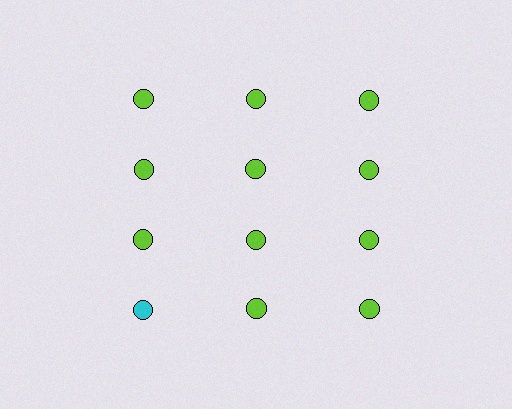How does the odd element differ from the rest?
It has a different color: cyan instead of lime.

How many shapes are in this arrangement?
There are 12 shapes arranged in a grid pattern.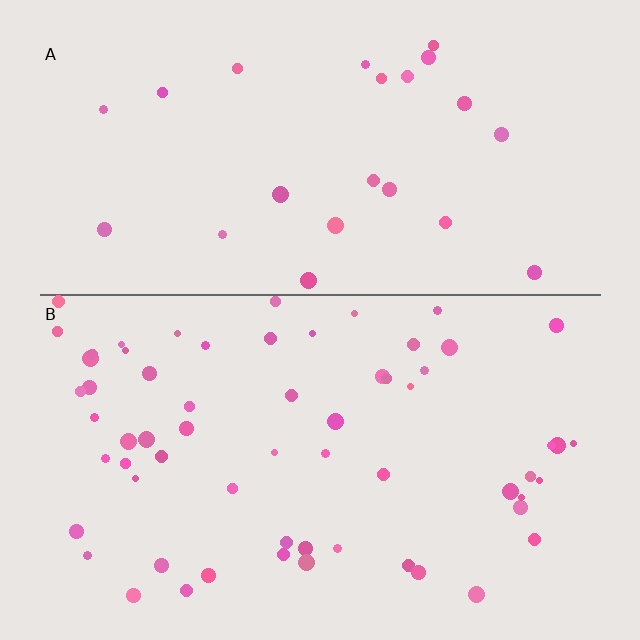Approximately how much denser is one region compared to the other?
Approximately 2.7× — region B over region A.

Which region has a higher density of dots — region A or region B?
B (the bottom).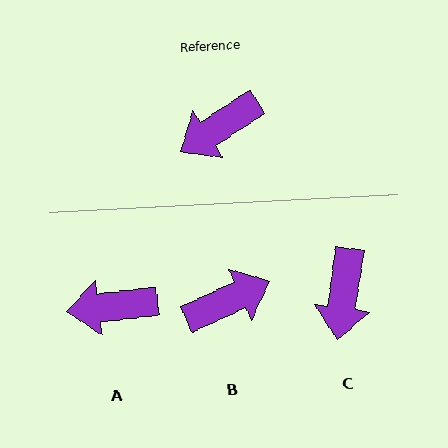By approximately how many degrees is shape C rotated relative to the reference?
Approximately 49 degrees counter-clockwise.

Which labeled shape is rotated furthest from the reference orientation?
B, about 171 degrees away.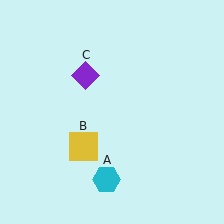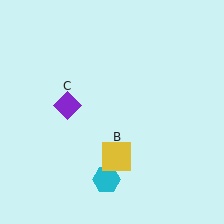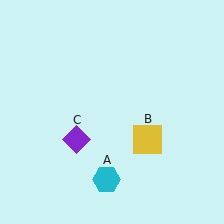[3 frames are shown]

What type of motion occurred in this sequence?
The yellow square (object B), purple diamond (object C) rotated counterclockwise around the center of the scene.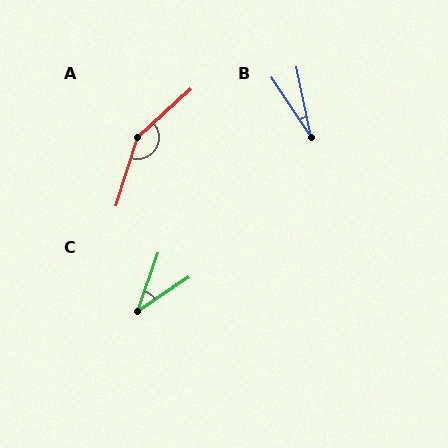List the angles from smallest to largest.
B (22°), C (37°), A (150°).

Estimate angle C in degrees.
Approximately 37 degrees.